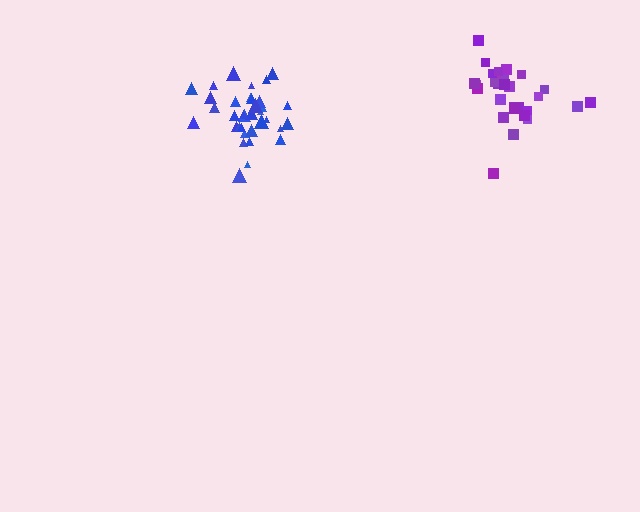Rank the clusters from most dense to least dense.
blue, purple.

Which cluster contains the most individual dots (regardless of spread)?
Blue (35).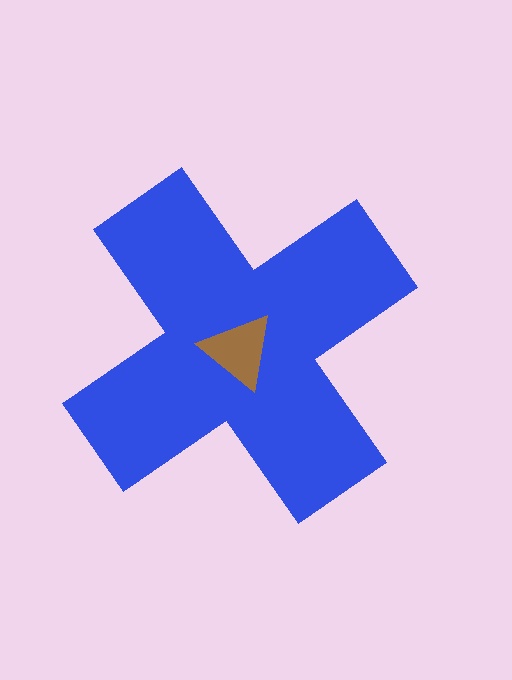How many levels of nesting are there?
2.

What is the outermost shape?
The blue cross.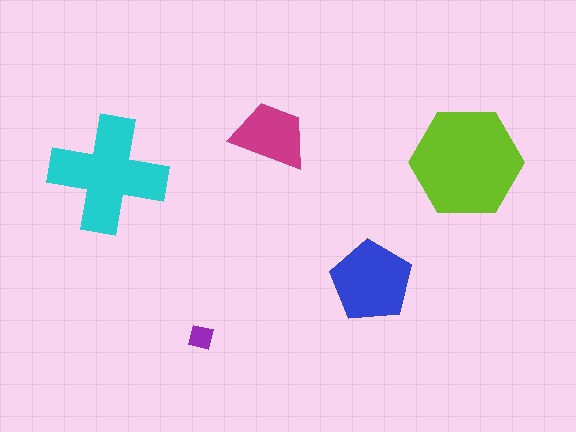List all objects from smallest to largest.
The purple square, the magenta trapezoid, the blue pentagon, the cyan cross, the lime hexagon.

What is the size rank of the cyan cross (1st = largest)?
2nd.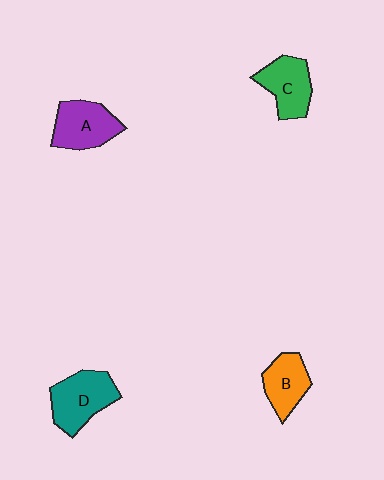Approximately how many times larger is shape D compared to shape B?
Approximately 1.4 times.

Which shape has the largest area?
Shape D (teal).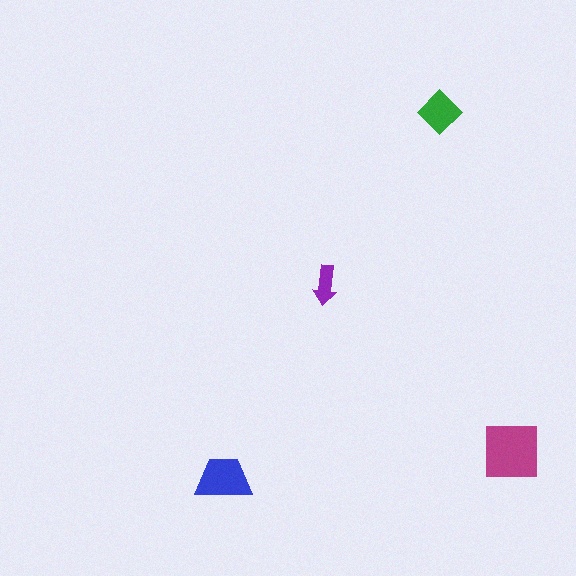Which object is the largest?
The magenta square.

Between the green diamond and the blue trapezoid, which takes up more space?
The blue trapezoid.